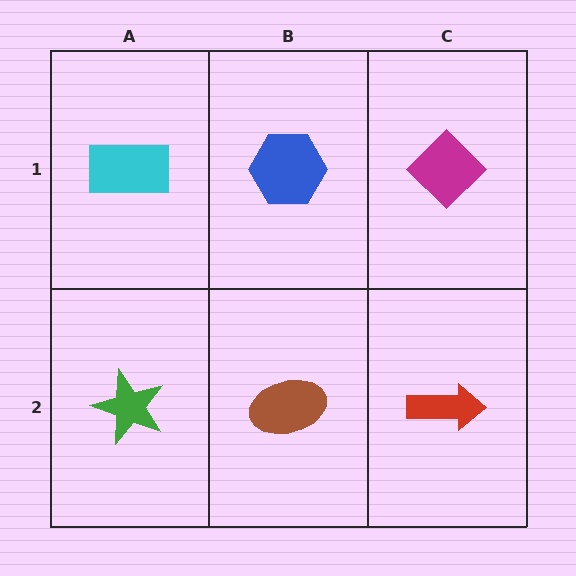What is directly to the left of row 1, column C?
A blue hexagon.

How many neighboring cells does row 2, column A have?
2.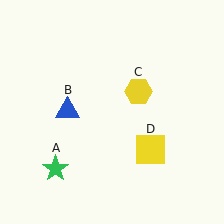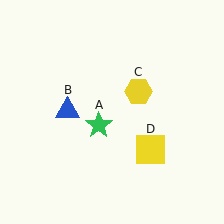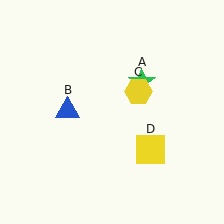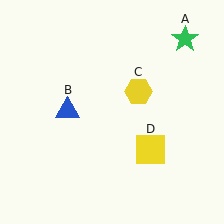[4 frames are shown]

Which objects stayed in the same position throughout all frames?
Blue triangle (object B) and yellow hexagon (object C) and yellow square (object D) remained stationary.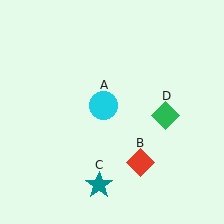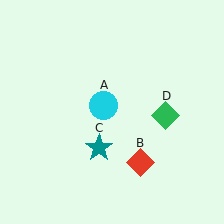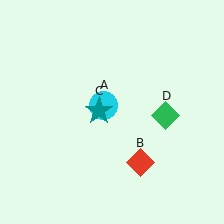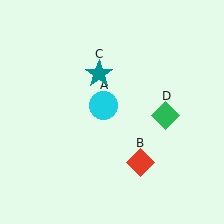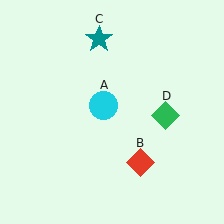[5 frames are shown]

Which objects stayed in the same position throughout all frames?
Cyan circle (object A) and red diamond (object B) and green diamond (object D) remained stationary.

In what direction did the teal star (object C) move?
The teal star (object C) moved up.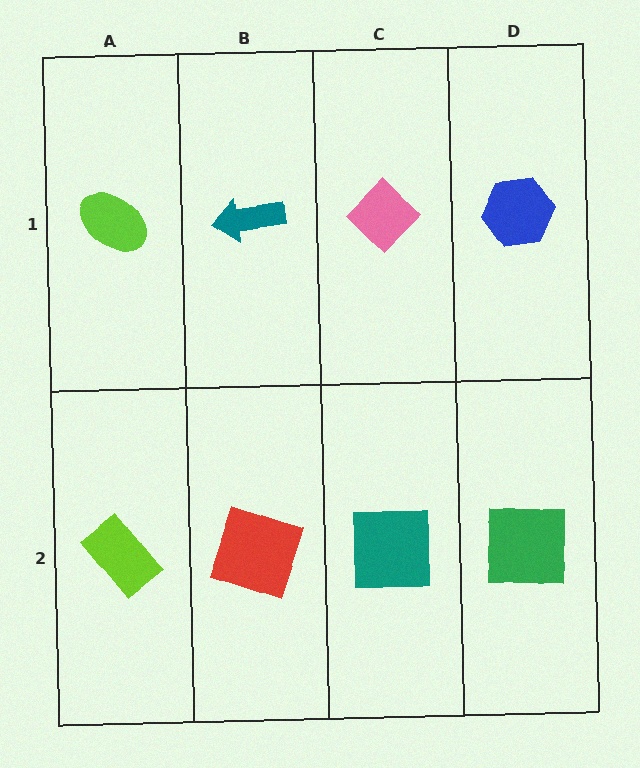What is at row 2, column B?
A red square.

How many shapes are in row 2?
4 shapes.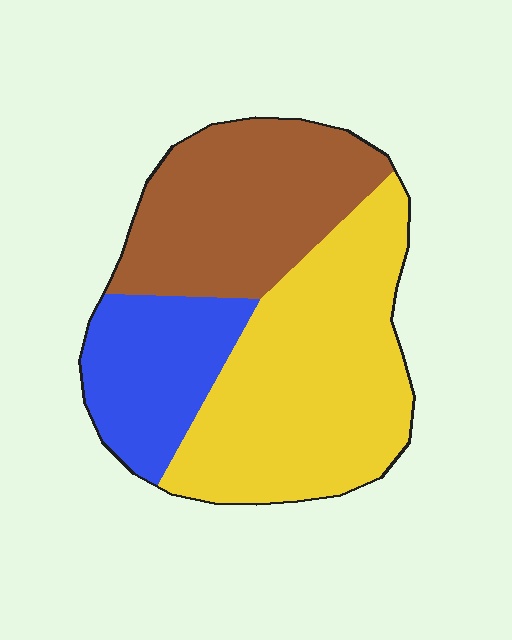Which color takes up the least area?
Blue, at roughly 20%.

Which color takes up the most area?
Yellow, at roughly 45%.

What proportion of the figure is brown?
Brown takes up about one third (1/3) of the figure.